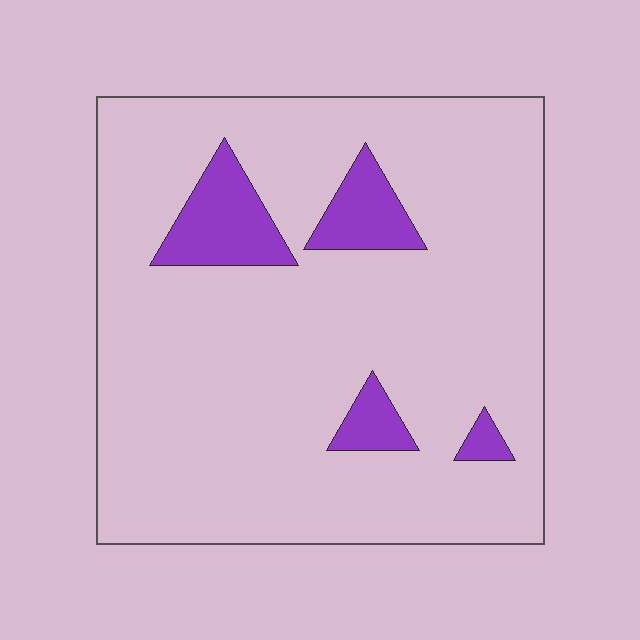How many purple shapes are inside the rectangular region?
4.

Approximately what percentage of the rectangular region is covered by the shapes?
Approximately 10%.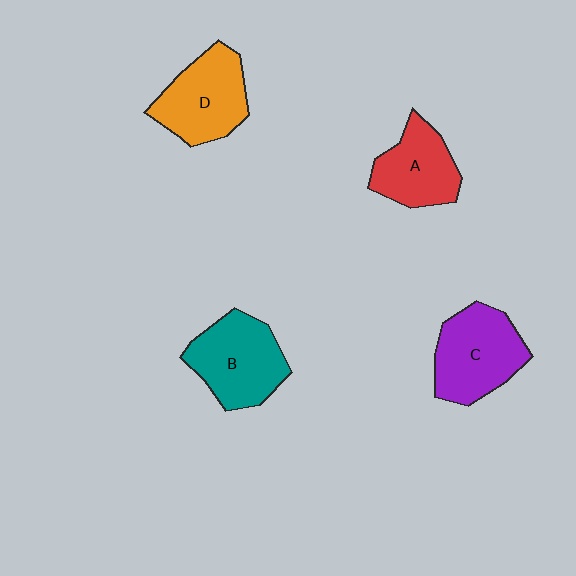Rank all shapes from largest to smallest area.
From largest to smallest: C (purple), B (teal), D (orange), A (red).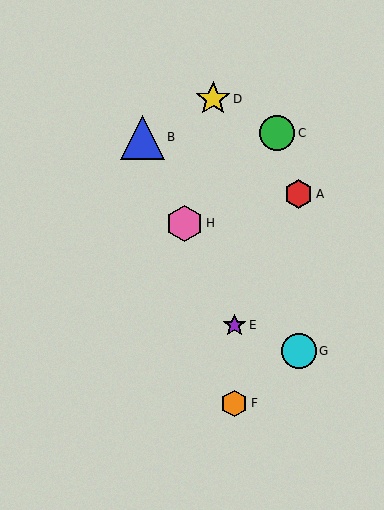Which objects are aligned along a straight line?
Objects B, E, H are aligned along a straight line.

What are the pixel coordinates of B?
Object B is at (142, 137).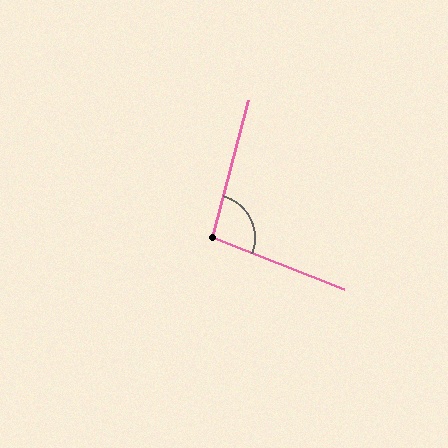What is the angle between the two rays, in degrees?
Approximately 96 degrees.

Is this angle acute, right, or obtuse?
It is obtuse.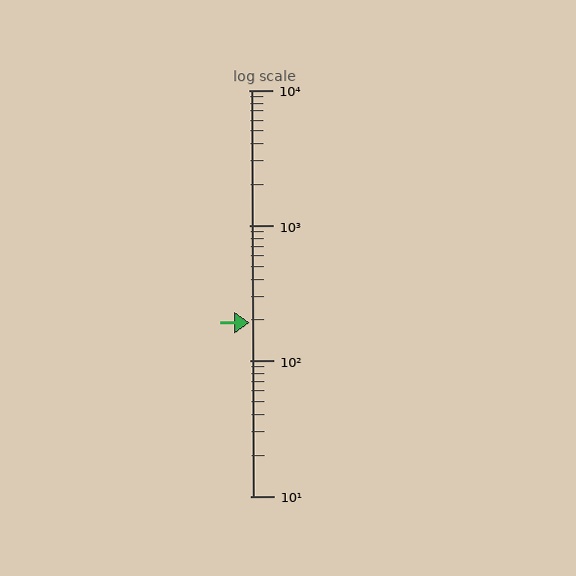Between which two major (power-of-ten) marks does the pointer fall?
The pointer is between 100 and 1000.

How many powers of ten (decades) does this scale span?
The scale spans 3 decades, from 10 to 10000.